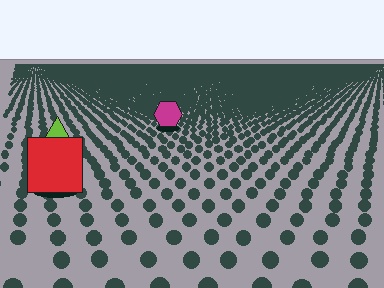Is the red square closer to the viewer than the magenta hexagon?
Yes. The red square is closer — you can tell from the texture gradient: the ground texture is coarser near it.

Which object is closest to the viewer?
The red square is closest. The texture marks near it are larger and more spread out.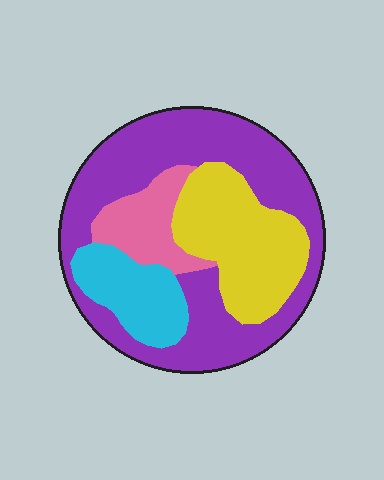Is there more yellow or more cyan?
Yellow.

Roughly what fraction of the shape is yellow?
Yellow takes up about one quarter (1/4) of the shape.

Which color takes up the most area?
Purple, at roughly 50%.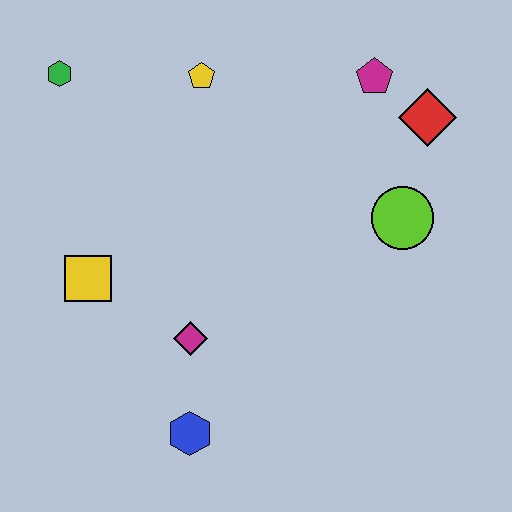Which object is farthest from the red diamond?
The blue hexagon is farthest from the red diamond.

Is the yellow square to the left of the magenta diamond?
Yes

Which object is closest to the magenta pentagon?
The red diamond is closest to the magenta pentagon.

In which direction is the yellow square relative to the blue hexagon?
The yellow square is above the blue hexagon.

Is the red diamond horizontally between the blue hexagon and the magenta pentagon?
No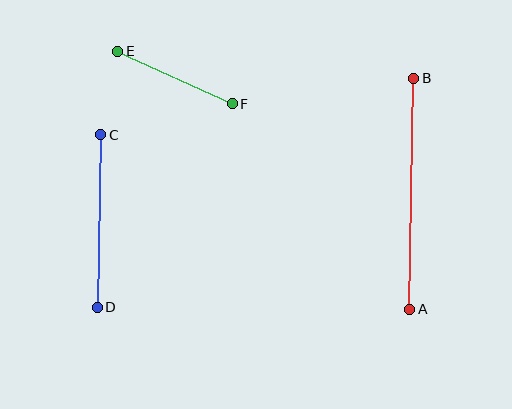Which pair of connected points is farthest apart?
Points A and B are farthest apart.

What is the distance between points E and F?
The distance is approximately 126 pixels.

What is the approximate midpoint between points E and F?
The midpoint is at approximately (175, 77) pixels.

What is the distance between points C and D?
The distance is approximately 173 pixels.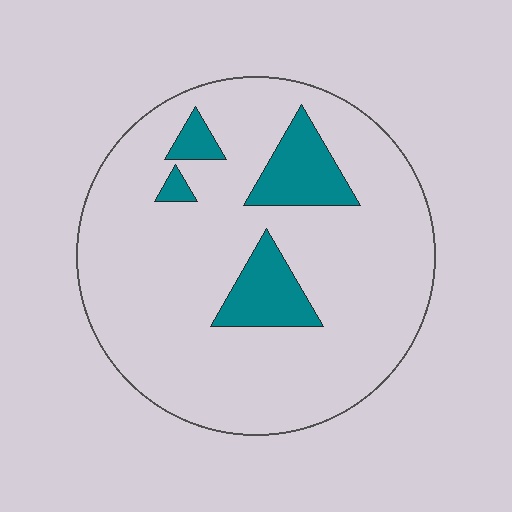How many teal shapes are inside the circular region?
4.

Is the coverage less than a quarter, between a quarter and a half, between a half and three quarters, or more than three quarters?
Less than a quarter.